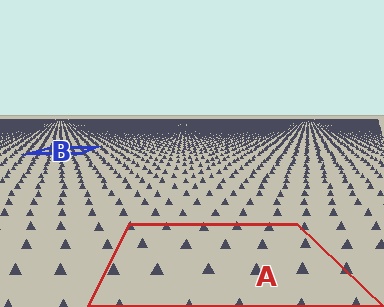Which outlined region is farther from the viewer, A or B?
Region B is farther from the viewer — the texture elements inside it appear smaller and more densely packed.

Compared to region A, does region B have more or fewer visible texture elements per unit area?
Region B has more texture elements per unit area — they are packed more densely because it is farther away.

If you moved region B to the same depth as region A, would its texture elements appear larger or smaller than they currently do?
They would appear larger. At a closer depth, the same texture elements are projected at a bigger on-screen size.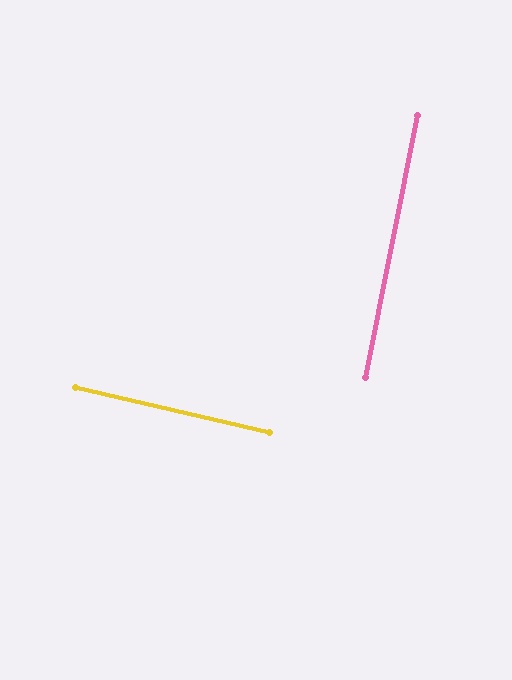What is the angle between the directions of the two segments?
Approximately 88 degrees.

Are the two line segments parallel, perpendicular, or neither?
Perpendicular — they meet at approximately 88°.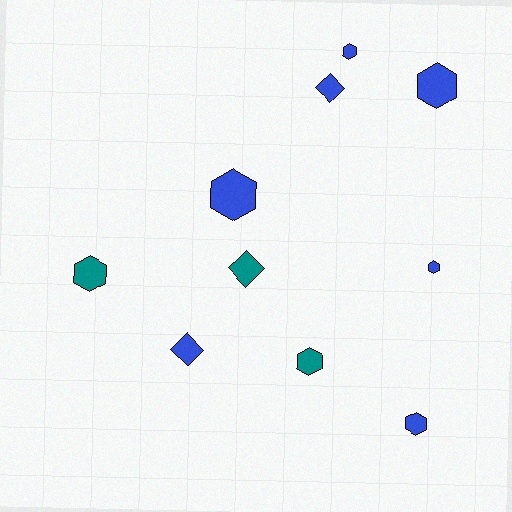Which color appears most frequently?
Blue, with 7 objects.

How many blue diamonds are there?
There are 2 blue diamonds.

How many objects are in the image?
There are 10 objects.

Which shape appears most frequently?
Hexagon, with 7 objects.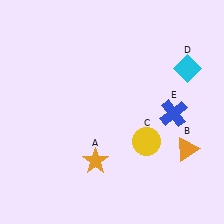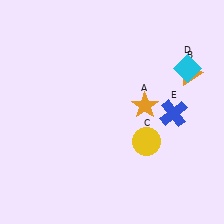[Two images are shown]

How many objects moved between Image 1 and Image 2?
2 objects moved between the two images.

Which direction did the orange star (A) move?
The orange star (A) moved up.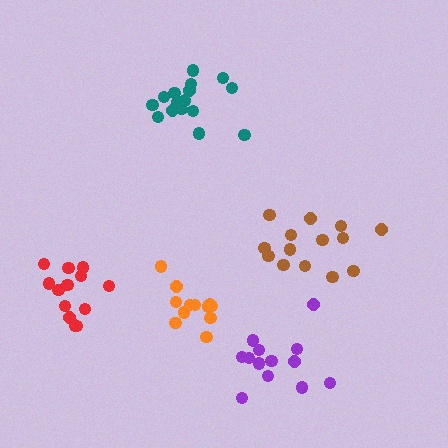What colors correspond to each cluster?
The clusters are colored: purple, brown, teal, orange, red.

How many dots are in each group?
Group 1: 13 dots, Group 2: 14 dots, Group 3: 16 dots, Group 4: 12 dots, Group 5: 13 dots (68 total).